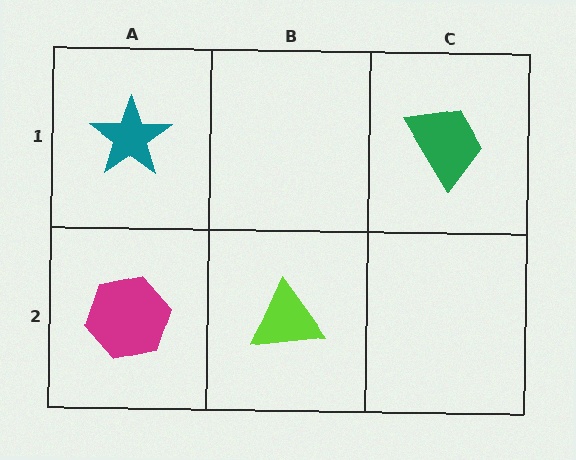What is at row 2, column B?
A lime triangle.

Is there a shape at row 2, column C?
No, that cell is empty.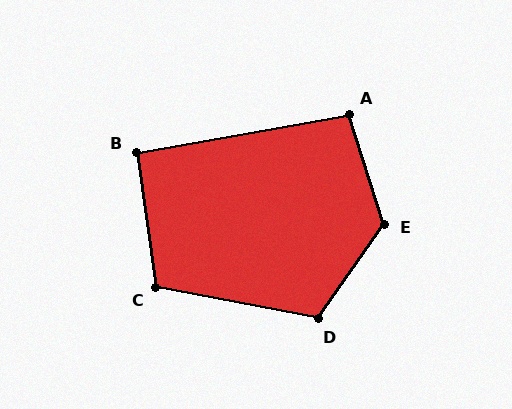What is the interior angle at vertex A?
Approximately 97 degrees (obtuse).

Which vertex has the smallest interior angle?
B, at approximately 92 degrees.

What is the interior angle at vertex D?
Approximately 114 degrees (obtuse).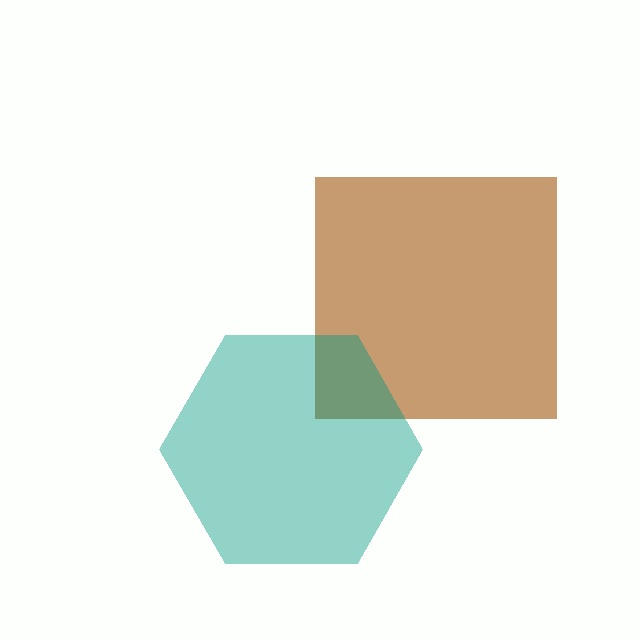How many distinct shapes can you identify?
There are 2 distinct shapes: a brown square, a teal hexagon.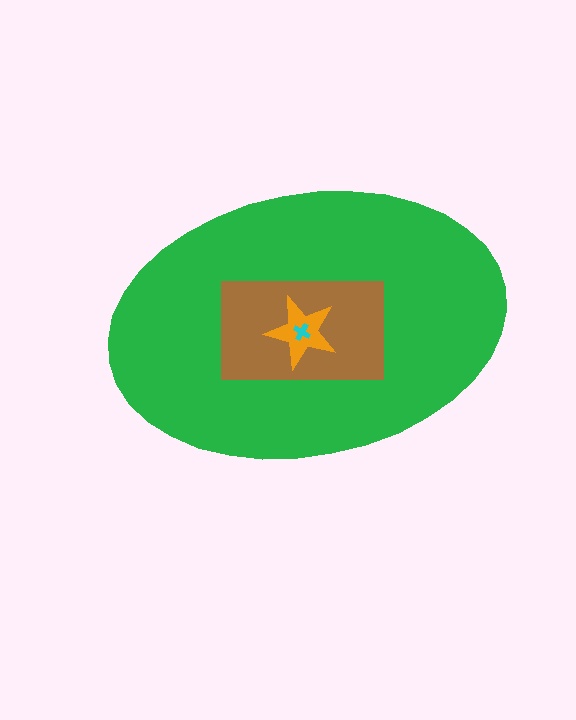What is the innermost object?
The cyan cross.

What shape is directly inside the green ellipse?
The brown rectangle.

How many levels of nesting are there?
4.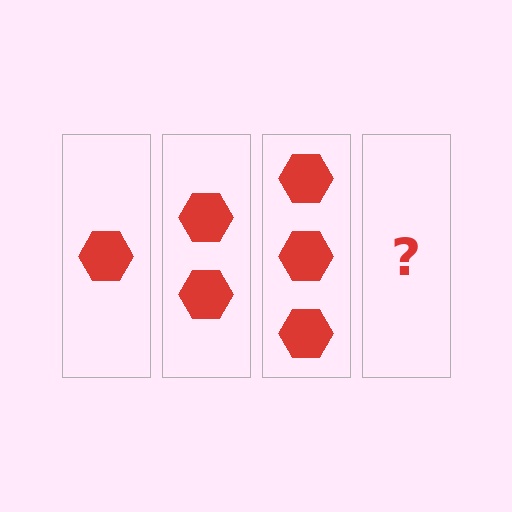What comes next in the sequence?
The next element should be 4 hexagons.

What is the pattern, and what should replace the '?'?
The pattern is that each step adds one more hexagon. The '?' should be 4 hexagons.